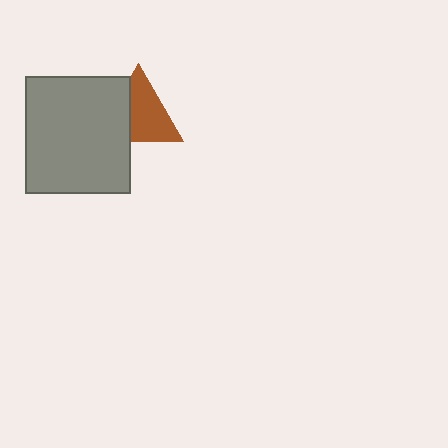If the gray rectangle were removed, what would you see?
You would see the complete brown triangle.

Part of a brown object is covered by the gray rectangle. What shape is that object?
It is a triangle.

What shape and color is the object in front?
The object in front is a gray rectangle.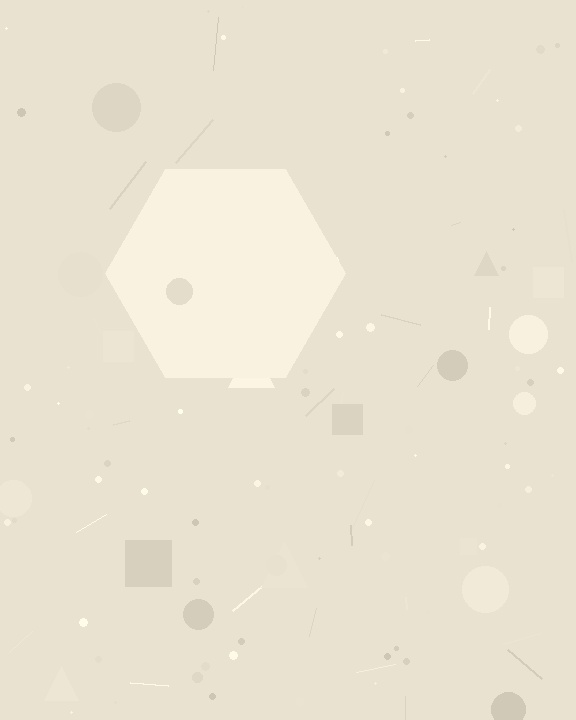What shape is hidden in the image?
A hexagon is hidden in the image.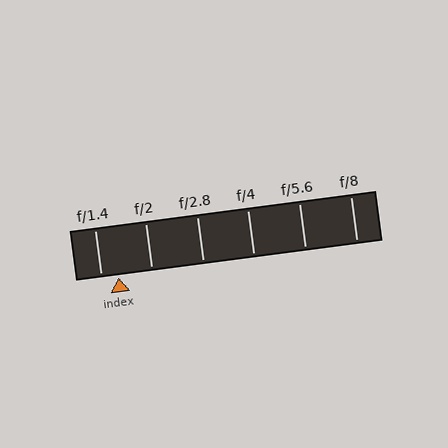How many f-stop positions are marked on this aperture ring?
There are 6 f-stop positions marked.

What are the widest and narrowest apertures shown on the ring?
The widest aperture shown is f/1.4 and the narrowest is f/8.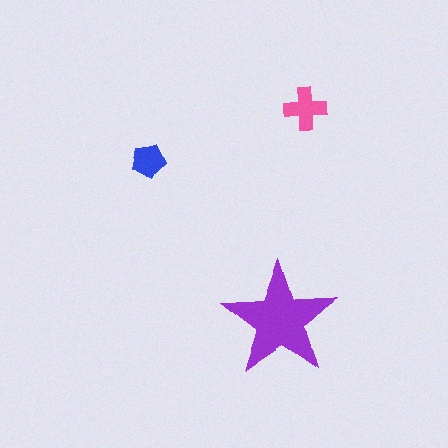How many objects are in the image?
There are 3 objects in the image.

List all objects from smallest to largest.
The blue pentagon, the pink cross, the purple star.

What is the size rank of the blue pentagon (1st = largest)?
3rd.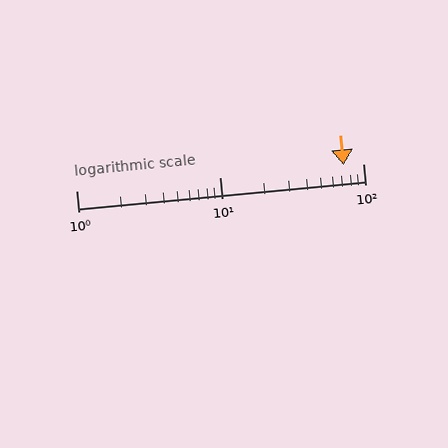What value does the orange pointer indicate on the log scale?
The pointer indicates approximately 73.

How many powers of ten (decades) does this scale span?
The scale spans 2 decades, from 1 to 100.